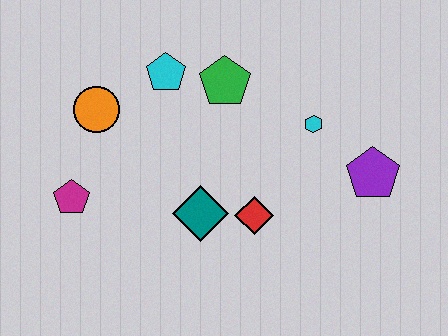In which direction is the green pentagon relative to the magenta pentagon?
The green pentagon is to the right of the magenta pentagon.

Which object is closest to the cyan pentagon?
The green pentagon is closest to the cyan pentagon.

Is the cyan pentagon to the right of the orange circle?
Yes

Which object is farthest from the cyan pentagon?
The purple pentagon is farthest from the cyan pentagon.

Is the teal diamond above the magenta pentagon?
No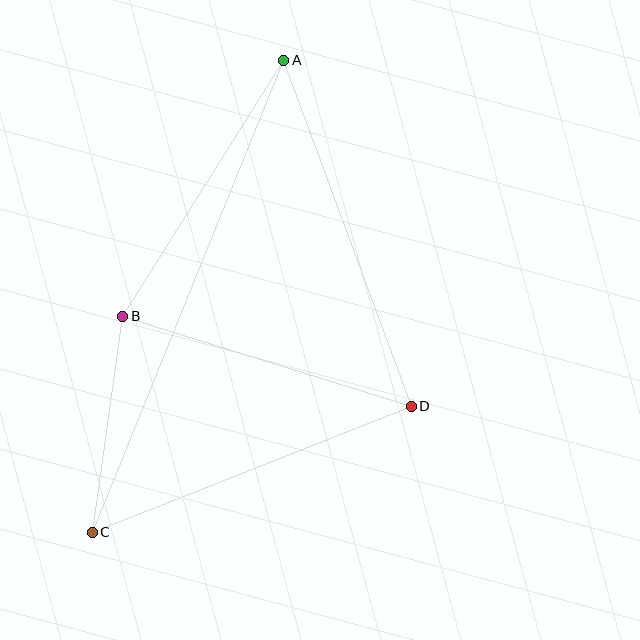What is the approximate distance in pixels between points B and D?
The distance between B and D is approximately 302 pixels.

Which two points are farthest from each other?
Points A and C are farthest from each other.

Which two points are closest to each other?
Points B and C are closest to each other.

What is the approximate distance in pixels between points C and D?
The distance between C and D is approximately 343 pixels.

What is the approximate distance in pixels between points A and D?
The distance between A and D is approximately 369 pixels.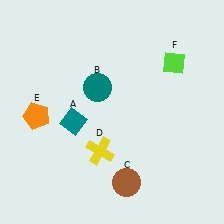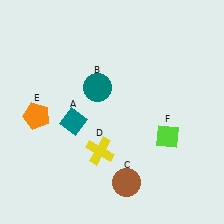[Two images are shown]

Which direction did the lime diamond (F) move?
The lime diamond (F) moved down.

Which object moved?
The lime diamond (F) moved down.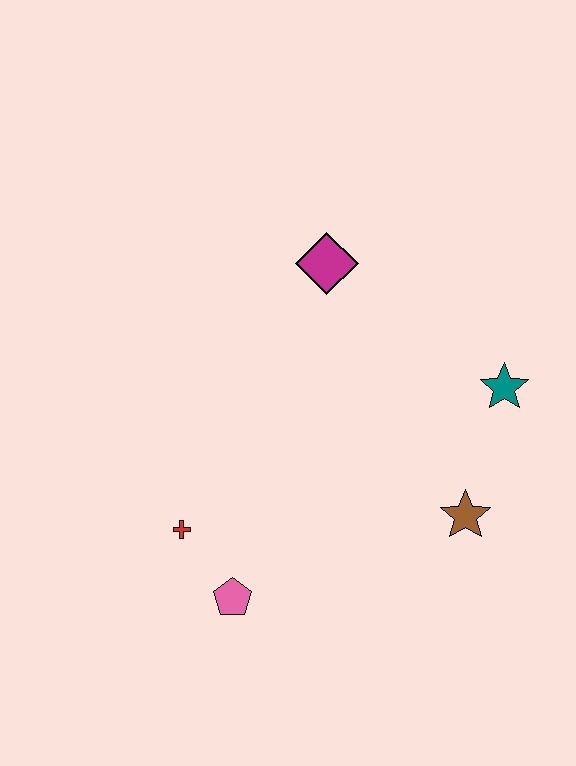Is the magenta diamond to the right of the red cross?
Yes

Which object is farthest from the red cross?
The teal star is farthest from the red cross.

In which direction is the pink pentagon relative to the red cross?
The pink pentagon is below the red cross.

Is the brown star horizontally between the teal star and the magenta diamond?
Yes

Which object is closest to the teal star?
The brown star is closest to the teal star.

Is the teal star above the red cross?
Yes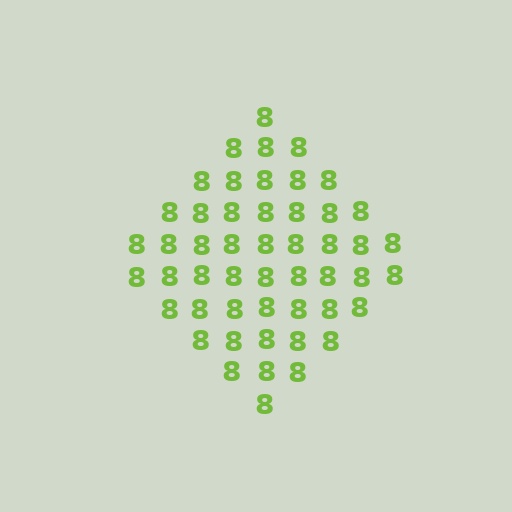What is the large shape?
The large shape is a diamond.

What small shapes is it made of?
It is made of small digit 8's.